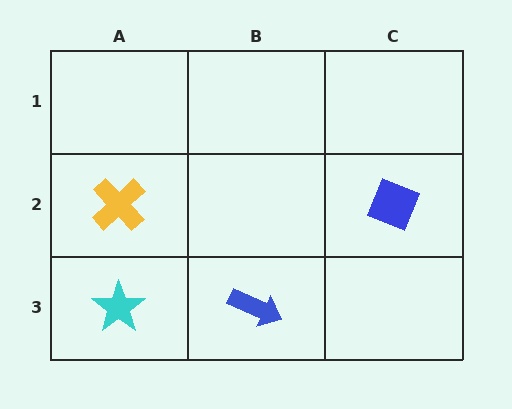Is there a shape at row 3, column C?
No, that cell is empty.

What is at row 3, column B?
A blue arrow.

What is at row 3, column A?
A cyan star.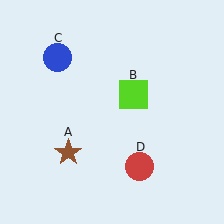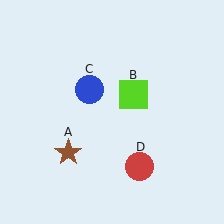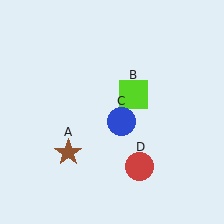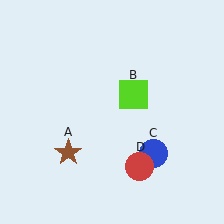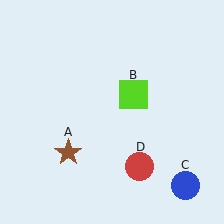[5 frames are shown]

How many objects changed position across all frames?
1 object changed position: blue circle (object C).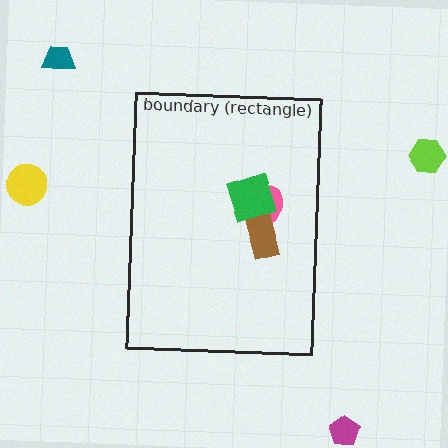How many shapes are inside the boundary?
3 inside, 4 outside.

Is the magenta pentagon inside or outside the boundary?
Outside.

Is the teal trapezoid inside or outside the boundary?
Outside.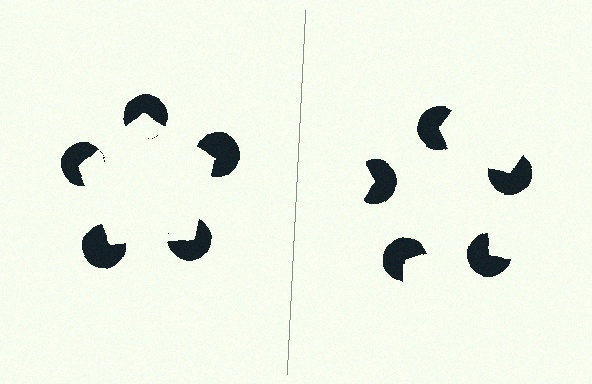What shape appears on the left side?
An illusory pentagon.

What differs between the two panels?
The pac-man discs are positioned identically on both sides; only the wedge orientations differ. On the left they align to a pentagon; on the right they are misaligned.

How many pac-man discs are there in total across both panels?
10 — 5 on each side.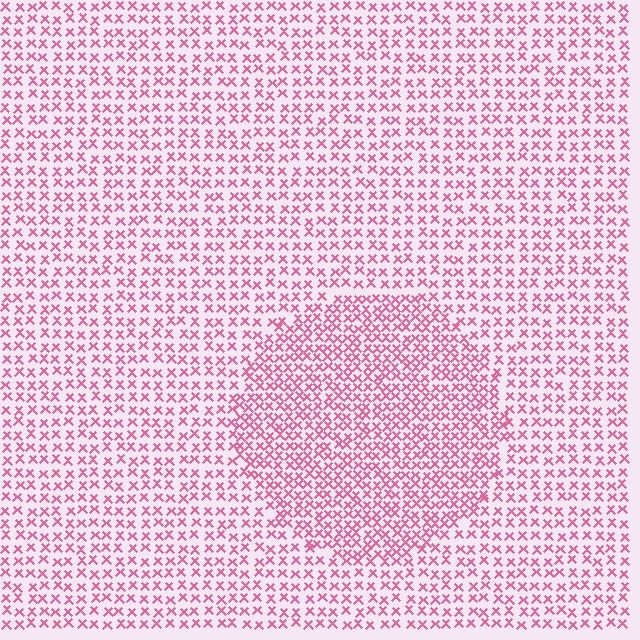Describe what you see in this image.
The image contains small pink elements arranged at two different densities. A circle-shaped region is visible where the elements are more densely packed than the surrounding area.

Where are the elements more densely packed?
The elements are more densely packed inside the circle boundary.